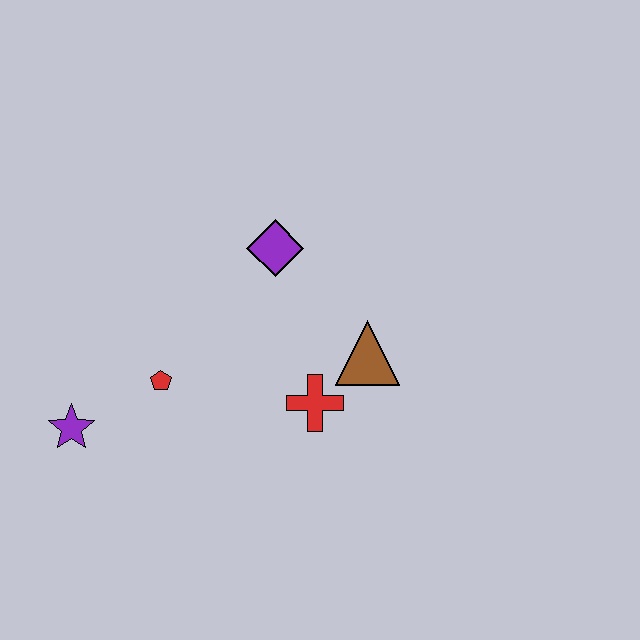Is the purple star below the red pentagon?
Yes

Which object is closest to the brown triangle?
The red cross is closest to the brown triangle.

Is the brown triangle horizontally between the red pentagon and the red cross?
No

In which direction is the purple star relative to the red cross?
The purple star is to the left of the red cross.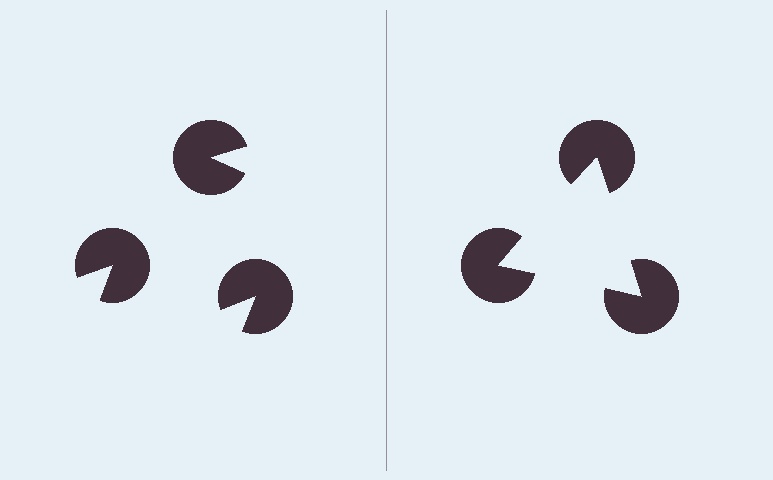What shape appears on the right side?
An illusory triangle.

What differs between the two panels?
The pac-man discs are positioned identically on both sides; only the wedge orientations differ. On the right they align to a triangle; on the left they are misaligned.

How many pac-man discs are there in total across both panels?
6 — 3 on each side.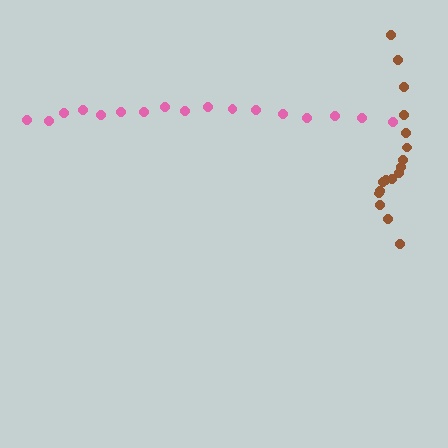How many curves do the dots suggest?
There are 2 distinct paths.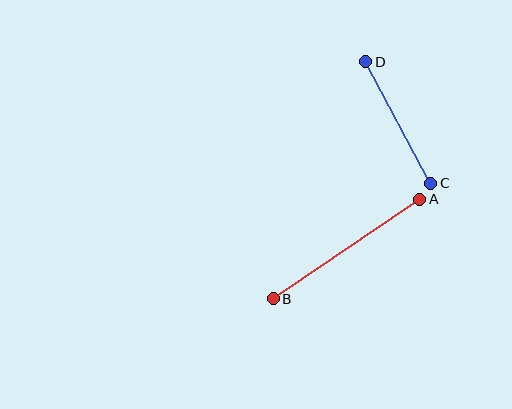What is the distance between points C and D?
The distance is approximately 138 pixels.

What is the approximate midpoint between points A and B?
The midpoint is at approximately (347, 249) pixels.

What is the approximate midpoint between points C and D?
The midpoint is at approximately (398, 122) pixels.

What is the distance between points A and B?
The distance is approximately 177 pixels.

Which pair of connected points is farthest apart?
Points A and B are farthest apart.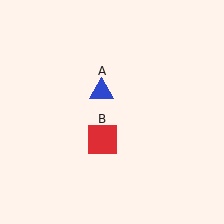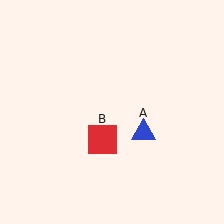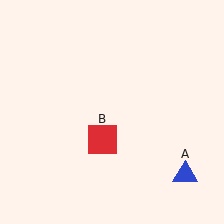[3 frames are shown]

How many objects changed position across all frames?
1 object changed position: blue triangle (object A).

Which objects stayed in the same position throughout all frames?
Red square (object B) remained stationary.